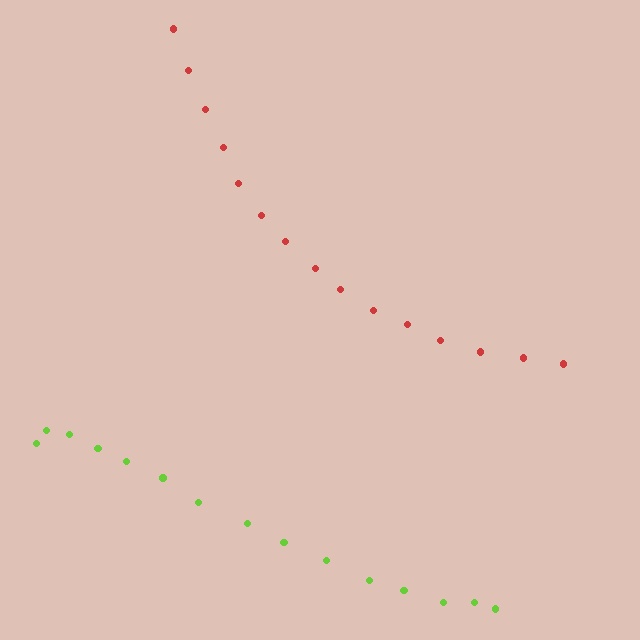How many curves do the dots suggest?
There are 2 distinct paths.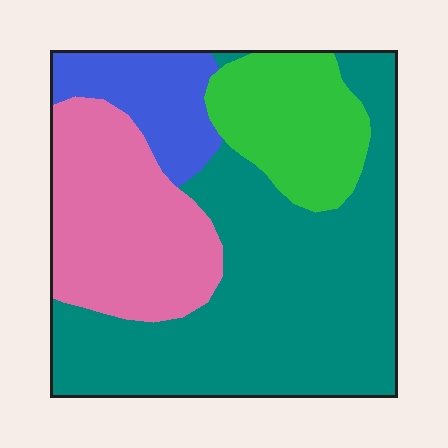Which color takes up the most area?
Teal, at roughly 50%.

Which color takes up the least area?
Blue, at roughly 10%.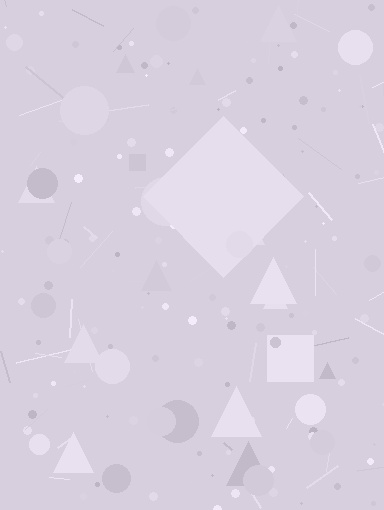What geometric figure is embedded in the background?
A diamond is embedded in the background.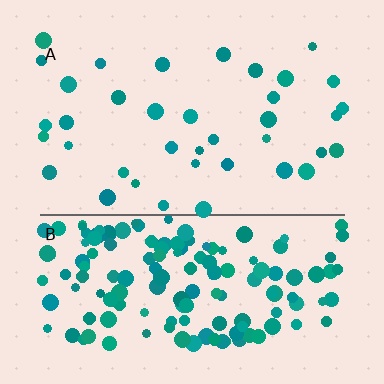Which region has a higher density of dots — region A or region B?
B (the bottom).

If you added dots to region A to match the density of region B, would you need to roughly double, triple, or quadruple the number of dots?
Approximately quadruple.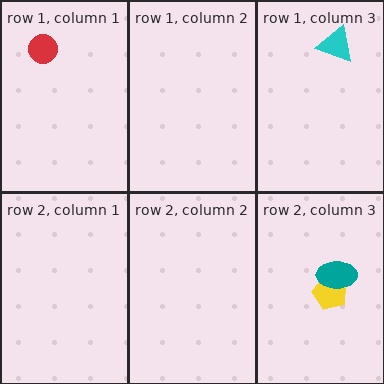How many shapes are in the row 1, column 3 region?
1.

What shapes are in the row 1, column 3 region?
The cyan triangle.